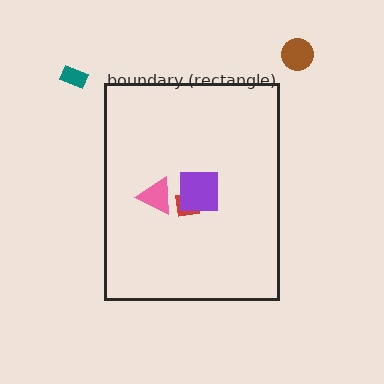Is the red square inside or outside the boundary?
Inside.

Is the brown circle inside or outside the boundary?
Outside.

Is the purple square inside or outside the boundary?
Inside.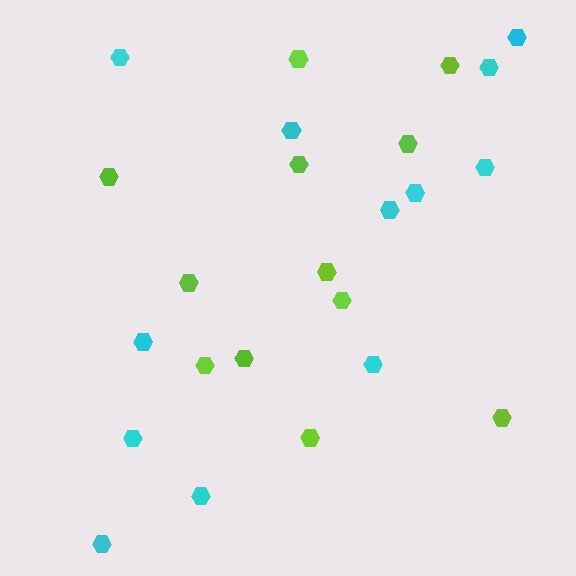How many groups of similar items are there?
There are 2 groups: one group of cyan hexagons (12) and one group of lime hexagons (12).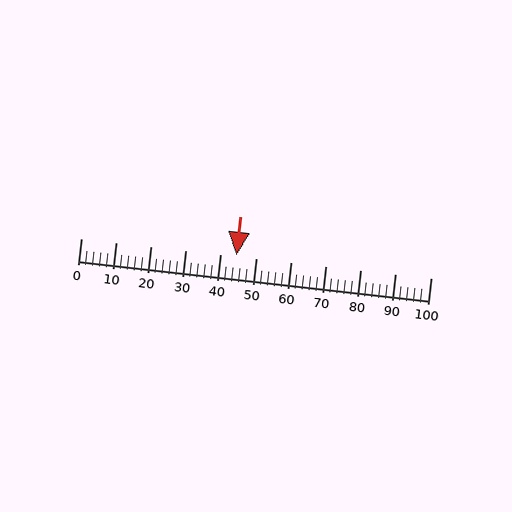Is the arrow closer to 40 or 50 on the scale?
The arrow is closer to 40.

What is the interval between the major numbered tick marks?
The major tick marks are spaced 10 units apart.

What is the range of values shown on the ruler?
The ruler shows values from 0 to 100.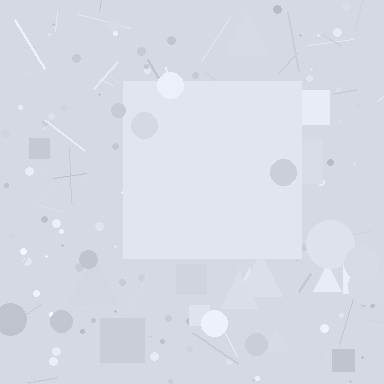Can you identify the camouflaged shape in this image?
The camouflaged shape is a square.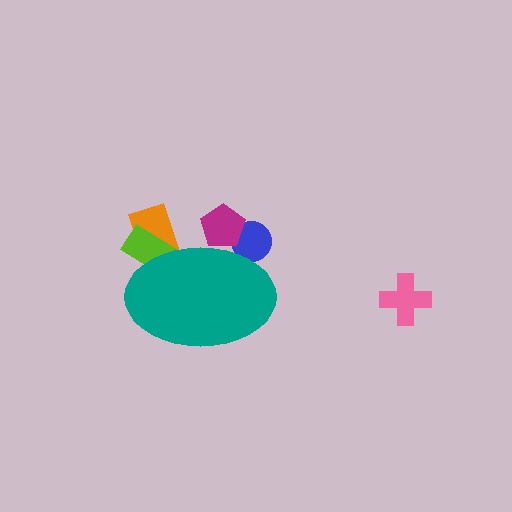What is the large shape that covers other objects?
A teal ellipse.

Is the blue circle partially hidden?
Yes, the blue circle is partially hidden behind the teal ellipse.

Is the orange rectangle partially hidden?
Yes, the orange rectangle is partially hidden behind the teal ellipse.